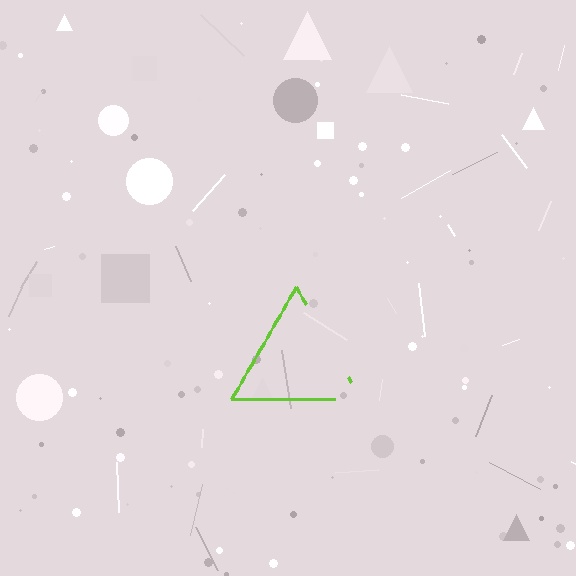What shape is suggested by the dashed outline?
The dashed outline suggests a triangle.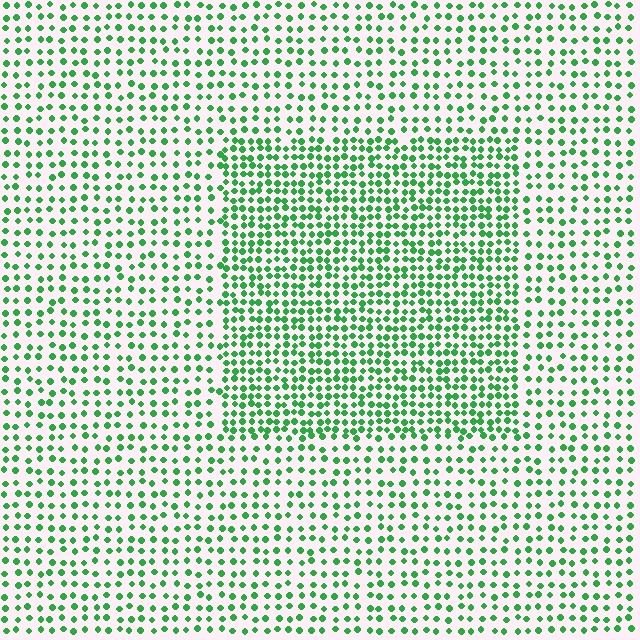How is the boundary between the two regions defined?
The boundary is defined by a change in element density (approximately 1.8x ratio). All elements are the same color, size, and shape.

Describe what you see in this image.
The image contains small green elements arranged at two different densities. A rectangle-shaped region is visible where the elements are more densely packed than the surrounding area.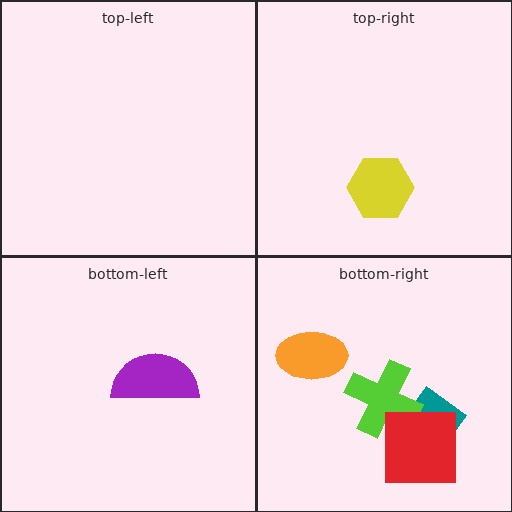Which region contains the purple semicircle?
The bottom-left region.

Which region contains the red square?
The bottom-right region.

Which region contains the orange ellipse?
The bottom-right region.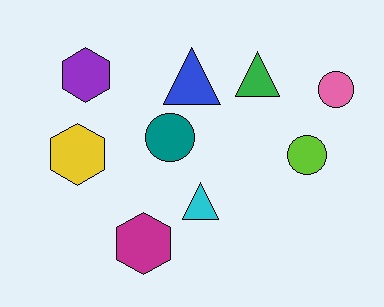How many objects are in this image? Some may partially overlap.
There are 9 objects.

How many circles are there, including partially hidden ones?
There are 3 circles.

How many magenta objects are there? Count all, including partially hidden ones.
There is 1 magenta object.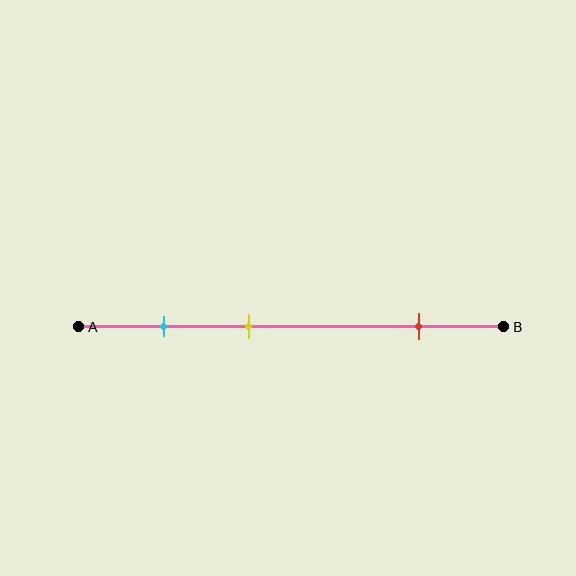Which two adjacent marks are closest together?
The cyan and yellow marks are the closest adjacent pair.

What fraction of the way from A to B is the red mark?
The red mark is approximately 80% (0.8) of the way from A to B.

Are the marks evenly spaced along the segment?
No, the marks are not evenly spaced.